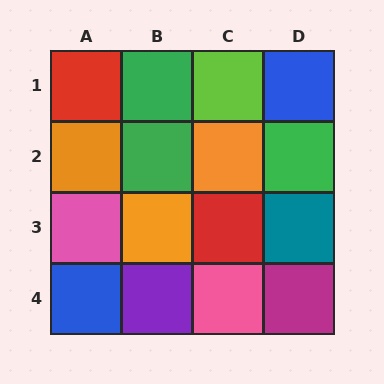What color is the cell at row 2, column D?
Green.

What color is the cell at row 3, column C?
Red.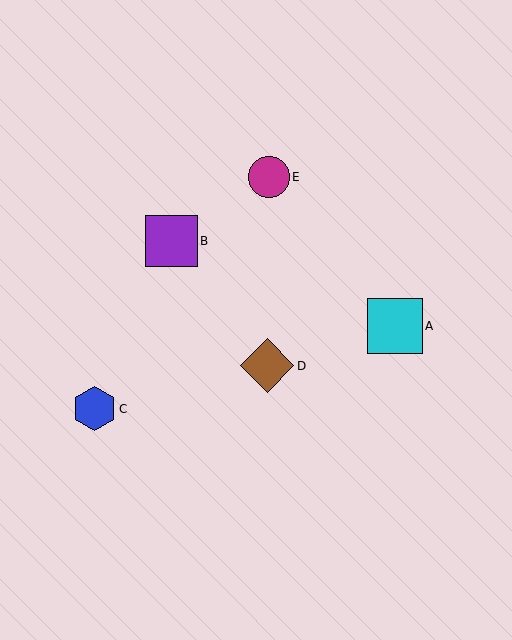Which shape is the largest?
The cyan square (labeled A) is the largest.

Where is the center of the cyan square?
The center of the cyan square is at (395, 326).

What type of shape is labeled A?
Shape A is a cyan square.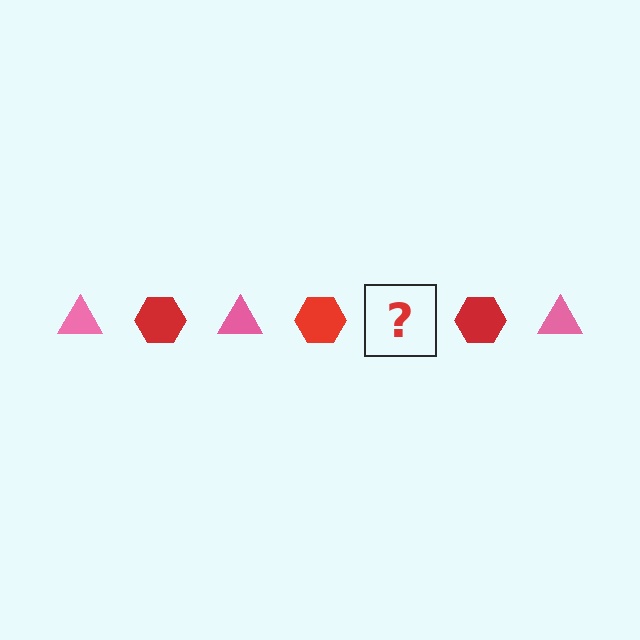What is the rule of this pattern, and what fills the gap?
The rule is that the pattern alternates between pink triangle and red hexagon. The gap should be filled with a pink triangle.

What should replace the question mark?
The question mark should be replaced with a pink triangle.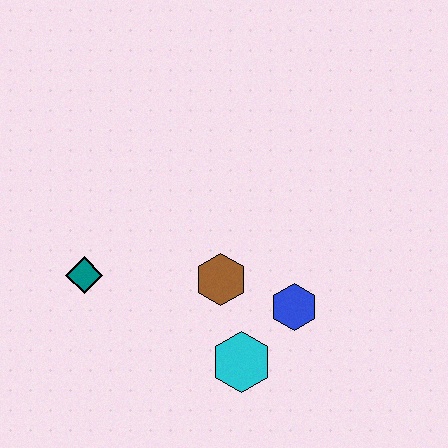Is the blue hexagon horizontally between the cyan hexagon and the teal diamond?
No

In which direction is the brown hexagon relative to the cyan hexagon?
The brown hexagon is above the cyan hexagon.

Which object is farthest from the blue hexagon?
The teal diamond is farthest from the blue hexagon.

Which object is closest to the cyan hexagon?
The blue hexagon is closest to the cyan hexagon.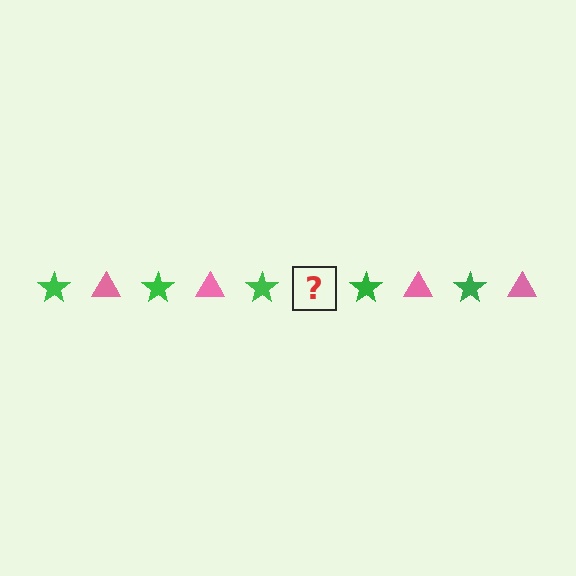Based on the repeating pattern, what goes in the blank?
The blank should be a pink triangle.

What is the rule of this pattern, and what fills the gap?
The rule is that the pattern alternates between green star and pink triangle. The gap should be filled with a pink triangle.